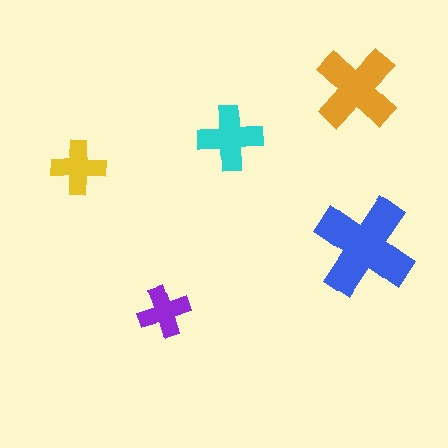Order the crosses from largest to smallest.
the blue one, the orange one, the cyan one, the yellow one, the purple one.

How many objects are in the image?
There are 5 objects in the image.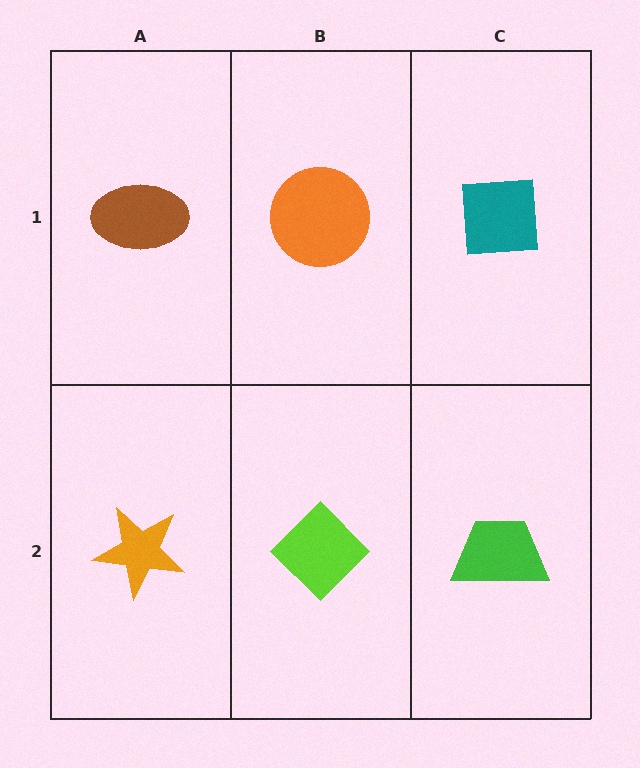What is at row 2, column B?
A lime diamond.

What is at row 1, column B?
An orange circle.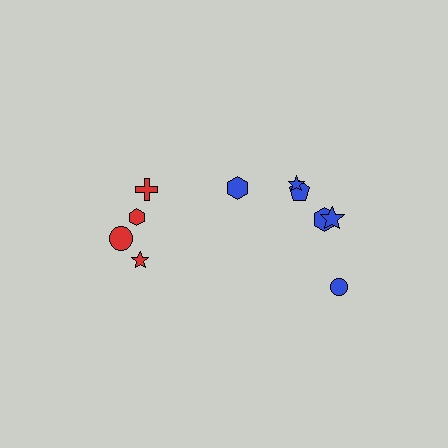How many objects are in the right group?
There are 6 objects.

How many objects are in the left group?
There are 4 objects.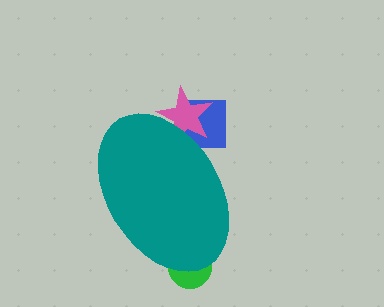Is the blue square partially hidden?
Yes, the blue square is partially hidden behind the teal ellipse.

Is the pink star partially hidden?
Yes, the pink star is partially hidden behind the teal ellipse.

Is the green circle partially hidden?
Yes, the green circle is partially hidden behind the teal ellipse.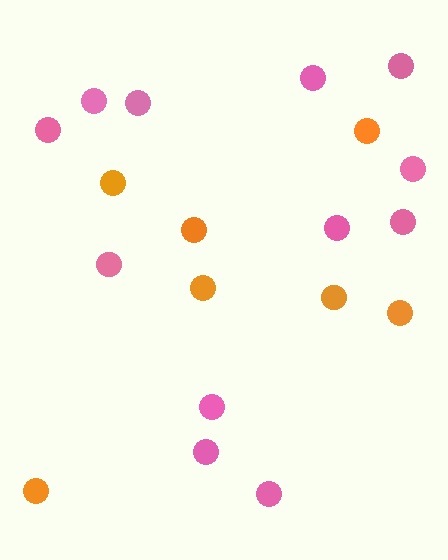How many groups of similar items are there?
There are 2 groups: one group of pink circles (12) and one group of orange circles (7).